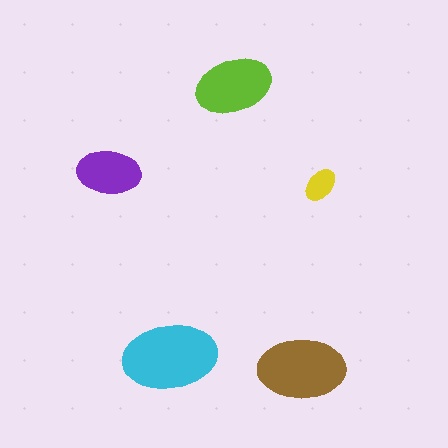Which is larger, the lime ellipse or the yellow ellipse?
The lime one.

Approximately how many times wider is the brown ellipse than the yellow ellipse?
About 2.5 times wider.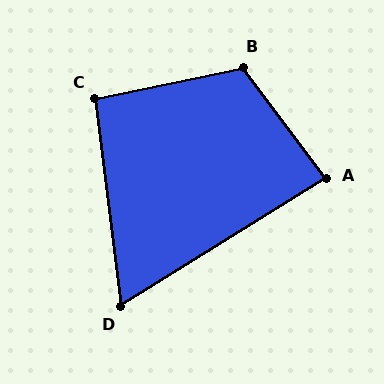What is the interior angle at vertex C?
Approximately 95 degrees (approximately right).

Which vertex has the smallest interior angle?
D, at approximately 65 degrees.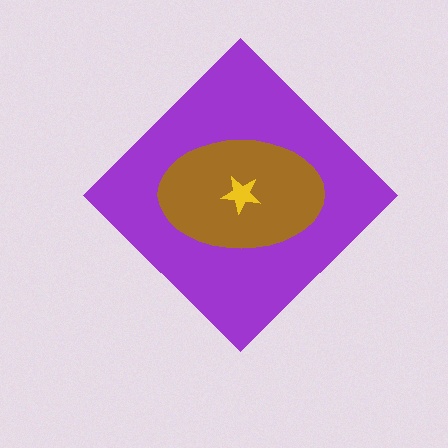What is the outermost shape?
The purple diamond.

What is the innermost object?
The yellow star.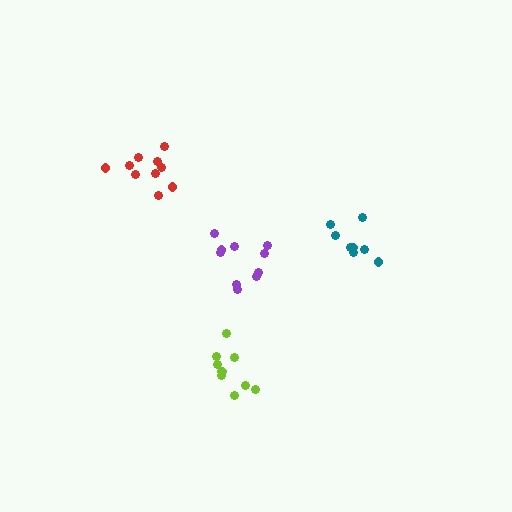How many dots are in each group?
Group 1: 10 dots, Group 2: 10 dots, Group 3: 8 dots, Group 4: 9 dots (37 total).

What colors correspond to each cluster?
The clusters are colored: purple, red, teal, lime.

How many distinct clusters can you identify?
There are 4 distinct clusters.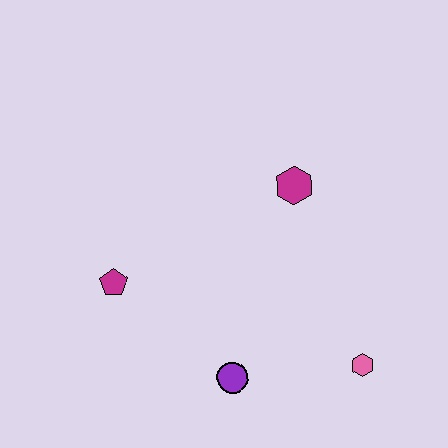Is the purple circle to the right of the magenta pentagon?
Yes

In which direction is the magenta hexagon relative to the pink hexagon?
The magenta hexagon is above the pink hexagon.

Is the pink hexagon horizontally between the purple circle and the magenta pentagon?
No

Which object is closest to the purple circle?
The pink hexagon is closest to the purple circle.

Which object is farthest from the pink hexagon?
The magenta pentagon is farthest from the pink hexagon.